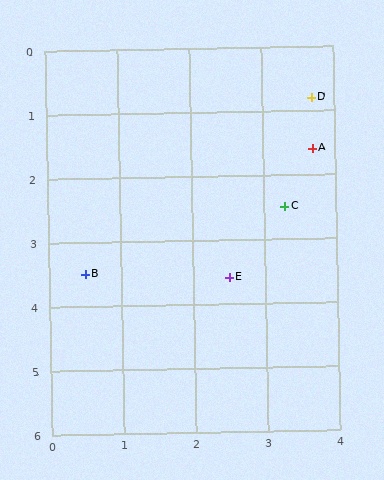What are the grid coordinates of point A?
Point A is at approximately (3.7, 1.6).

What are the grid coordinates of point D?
Point D is at approximately (3.7, 0.8).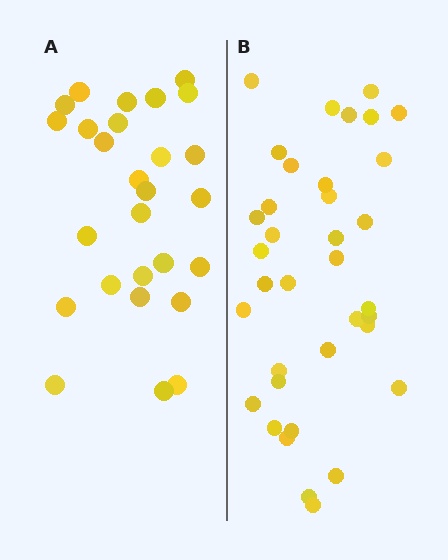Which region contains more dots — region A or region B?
Region B (the right region) has more dots.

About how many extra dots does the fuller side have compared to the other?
Region B has roughly 8 or so more dots than region A.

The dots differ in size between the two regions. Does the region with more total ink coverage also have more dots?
No. Region A has more total ink coverage because its dots are larger, but region B actually contains more individual dots. Total area can be misleading — the number of items is what matters here.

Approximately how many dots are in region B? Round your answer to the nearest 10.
About 40 dots. (The exact count is 36, which rounds to 40.)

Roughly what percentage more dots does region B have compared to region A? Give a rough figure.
About 35% more.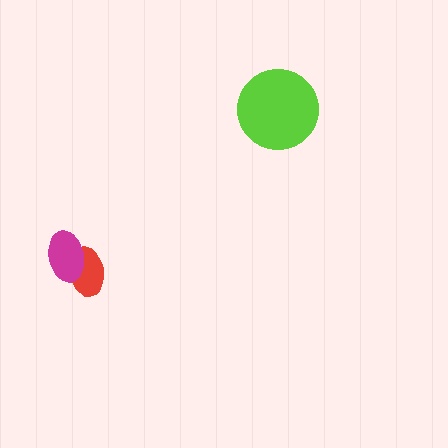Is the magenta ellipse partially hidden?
No, no other shape covers it.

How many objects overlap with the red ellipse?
1 object overlaps with the red ellipse.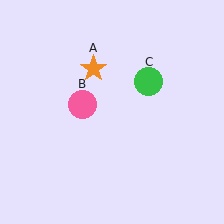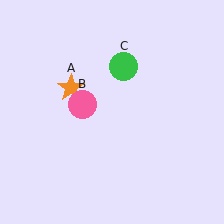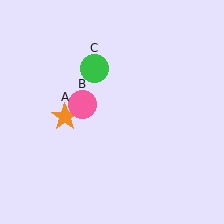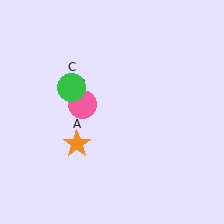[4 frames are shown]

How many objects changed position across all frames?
2 objects changed position: orange star (object A), green circle (object C).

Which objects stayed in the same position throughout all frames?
Pink circle (object B) remained stationary.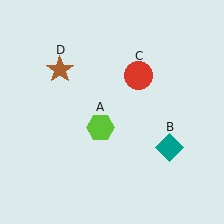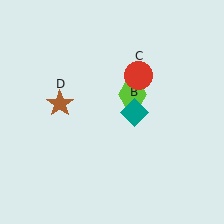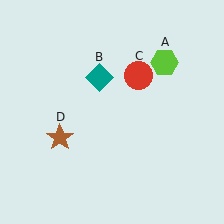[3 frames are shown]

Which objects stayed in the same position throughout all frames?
Red circle (object C) remained stationary.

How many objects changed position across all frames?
3 objects changed position: lime hexagon (object A), teal diamond (object B), brown star (object D).